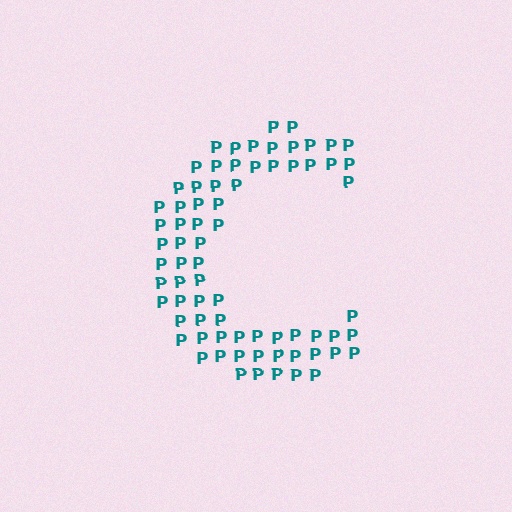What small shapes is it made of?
It is made of small letter P's.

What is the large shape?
The large shape is the letter C.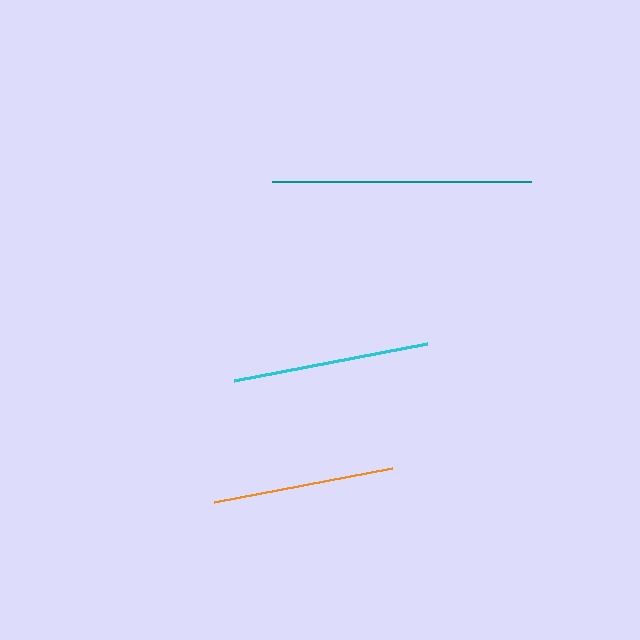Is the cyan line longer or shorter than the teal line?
The teal line is longer than the cyan line.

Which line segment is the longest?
The teal line is the longest at approximately 259 pixels.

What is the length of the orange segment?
The orange segment is approximately 181 pixels long.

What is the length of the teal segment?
The teal segment is approximately 259 pixels long.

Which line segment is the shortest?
The orange line is the shortest at approximately 181 pixels.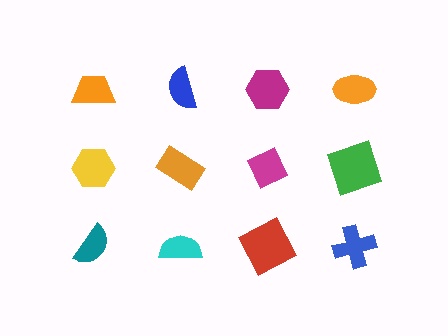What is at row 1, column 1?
An orange trapezoid.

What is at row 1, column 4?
An orange ellipse.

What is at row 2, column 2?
An orange rectangle.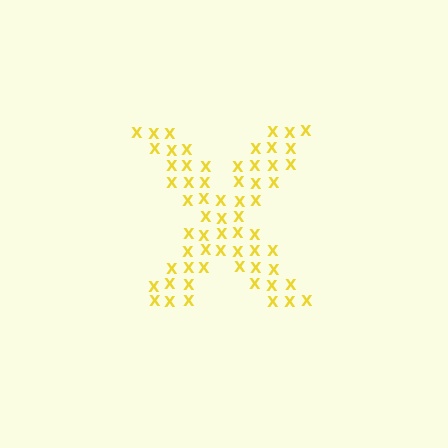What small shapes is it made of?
It is made of small letter X's.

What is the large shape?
The large shape is the letter X.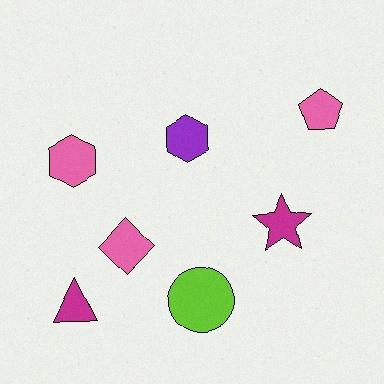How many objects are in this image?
There are 7 objects.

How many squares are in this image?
There are no squares.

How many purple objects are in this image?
There is 1 purple object.